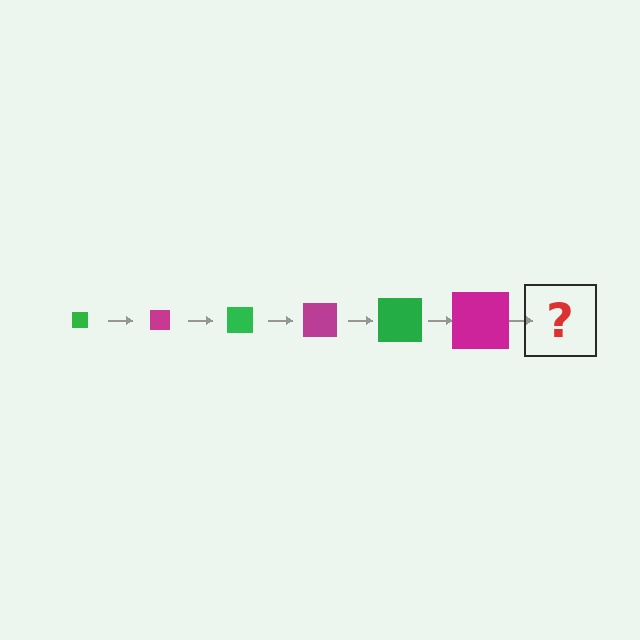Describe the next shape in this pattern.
It should be a green square, larger than the previous one.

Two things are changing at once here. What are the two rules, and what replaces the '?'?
The two rules are that the square grows larger each step and the color cycles through green and magenta. The '?' should be a green square, larger than the previous one.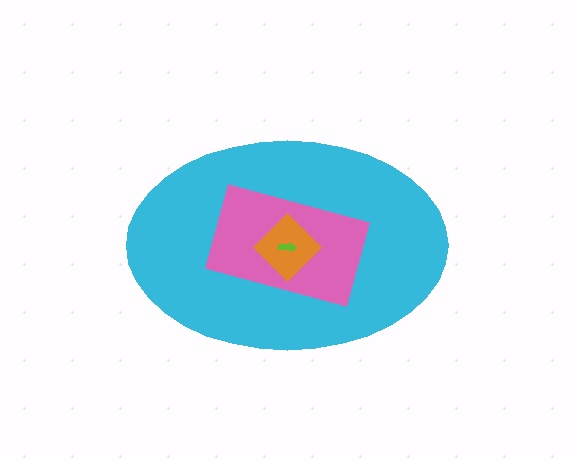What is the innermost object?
The lime arrow.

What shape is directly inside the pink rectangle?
The orange diamond.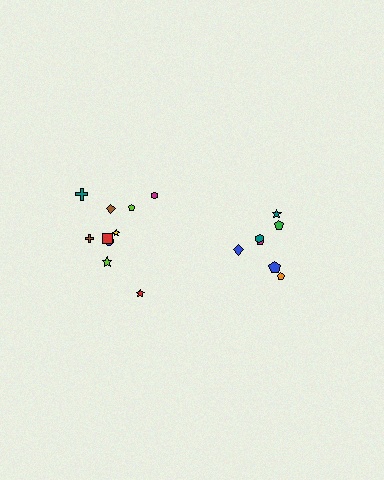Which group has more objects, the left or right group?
The left group.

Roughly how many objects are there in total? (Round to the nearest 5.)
Roughly 15 objects in total.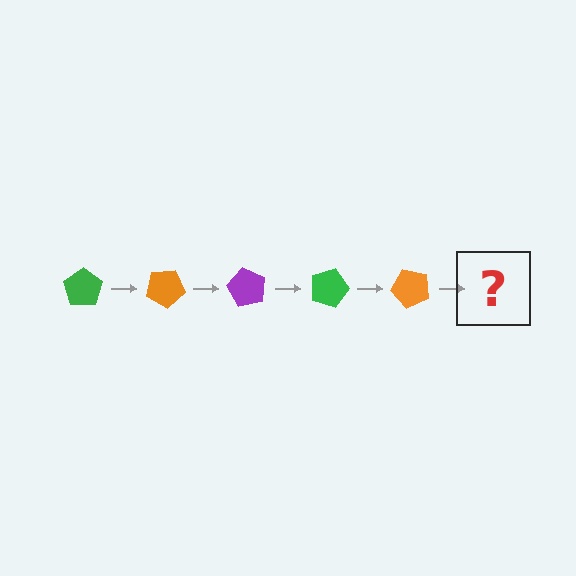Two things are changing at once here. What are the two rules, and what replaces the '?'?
The two rules are that it rotates 30 degrees each step and the color cycles through green, orange, and purple. The '?' should be a purple pentagon, rotated 150 degrees from the start.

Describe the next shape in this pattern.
It should be a purple pentagon, rotated 150 degrees from the start.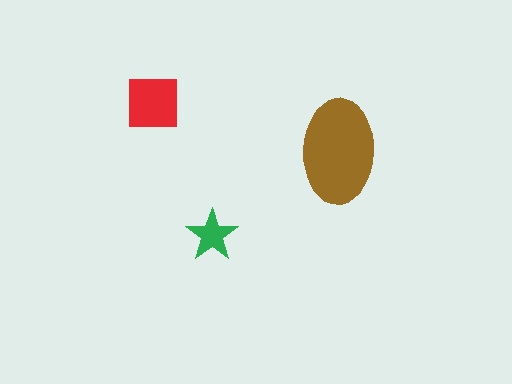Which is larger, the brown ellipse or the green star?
The brown ellipse.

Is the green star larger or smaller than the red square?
Smaller.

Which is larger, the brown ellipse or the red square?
The brown ellipse.